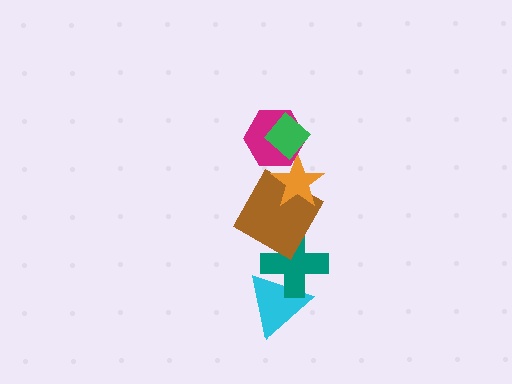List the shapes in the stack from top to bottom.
From top to bottom: the green diamond, the magenta hexagon, the orange star, the brown square, the teal cross, the cyan triangle.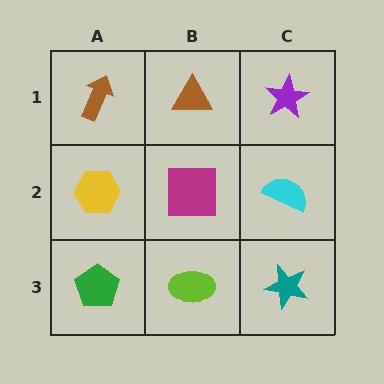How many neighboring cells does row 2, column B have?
4.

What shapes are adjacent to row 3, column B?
A magenta square (row 2, column B), a green pentagon (row 3, column A), a teal star (row 3, column C).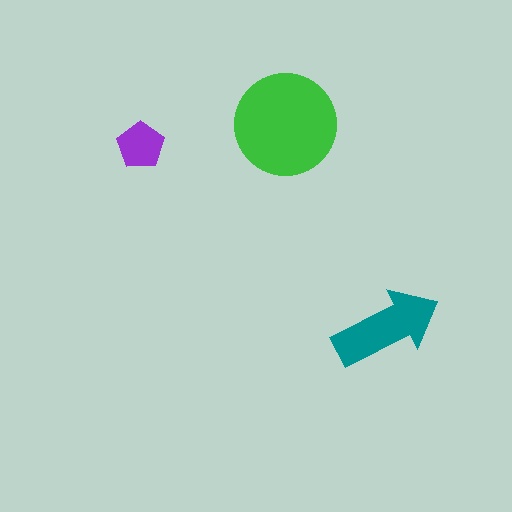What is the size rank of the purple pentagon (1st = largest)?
3rd.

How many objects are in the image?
There are 3 objects in the image.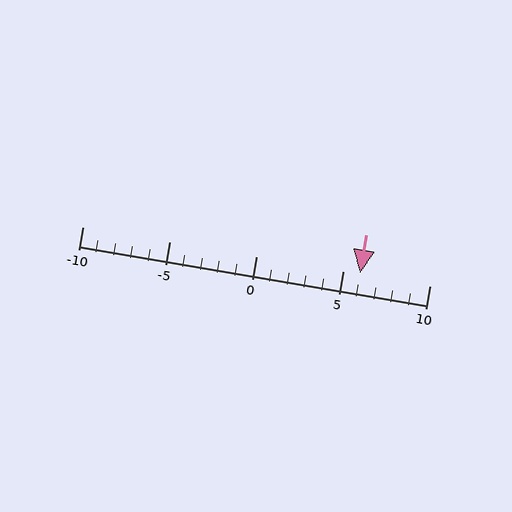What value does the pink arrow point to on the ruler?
The pink arrow points to approximately 6.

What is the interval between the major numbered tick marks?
The major tick marks are spaced 5 units apart.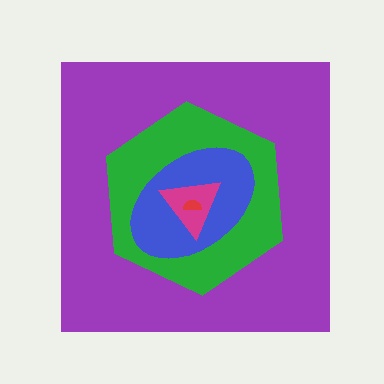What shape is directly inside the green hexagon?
The blue ellipse.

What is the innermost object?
The red semicircle.